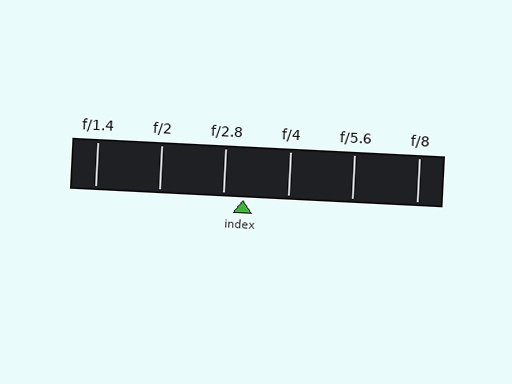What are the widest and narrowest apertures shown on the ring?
The widest aperture shown is f/1.4 and the narrowest is f/8.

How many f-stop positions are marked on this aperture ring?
There are 6 f-stop positions marked.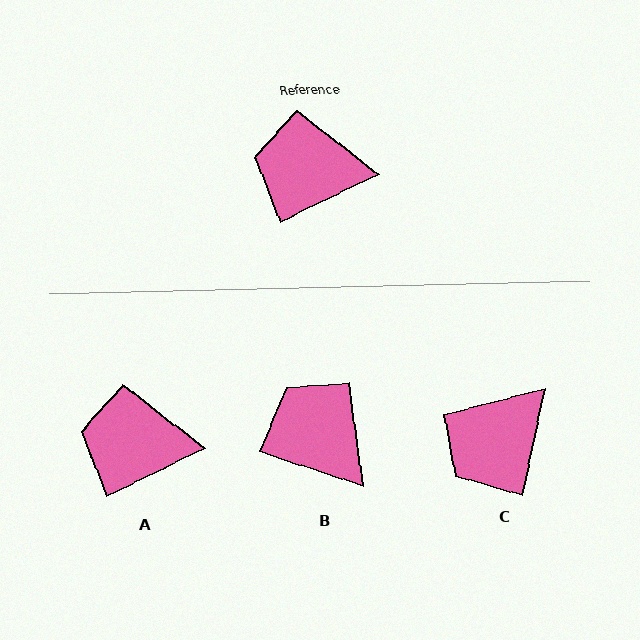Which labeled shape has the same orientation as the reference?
A.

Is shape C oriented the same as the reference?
No, it is off by about 52 degrees.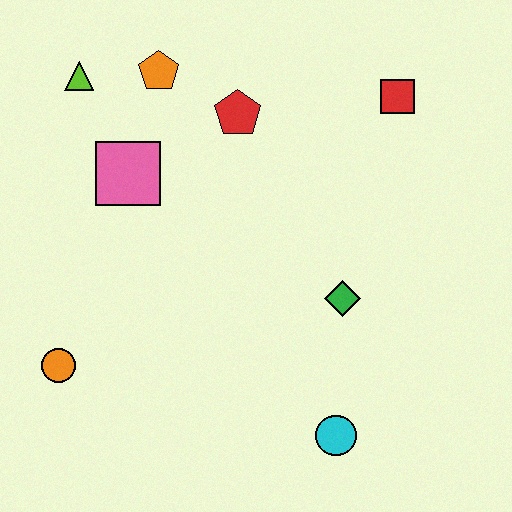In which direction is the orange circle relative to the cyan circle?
The orange circle is to the left of the cyan circle.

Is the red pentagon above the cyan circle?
Yes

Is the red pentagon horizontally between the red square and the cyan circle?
No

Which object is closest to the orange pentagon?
The lime triangle is closest to the orange pentagon.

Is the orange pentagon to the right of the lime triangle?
Yes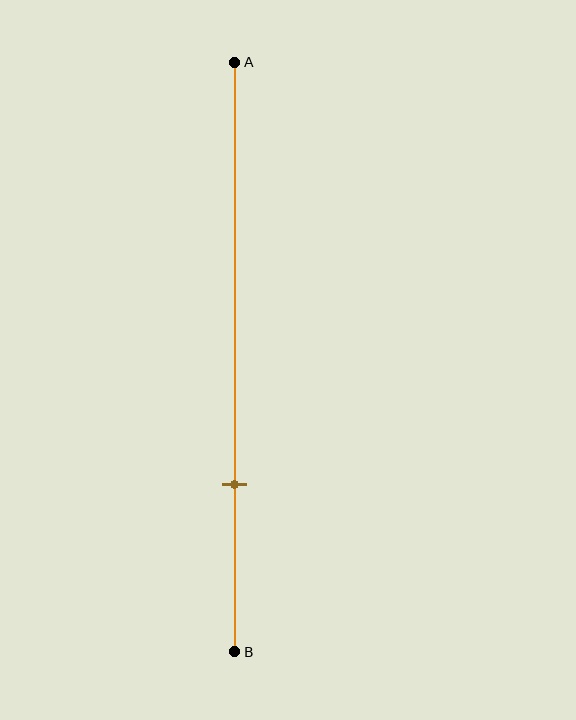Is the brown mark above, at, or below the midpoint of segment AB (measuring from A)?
The brown mark is below the midpoint of segment AB.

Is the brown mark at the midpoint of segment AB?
No, the mark is at about 70% from A, not at the 50% midpoint.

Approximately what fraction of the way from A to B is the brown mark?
The brown mark is approximately 70% of the way from A to B.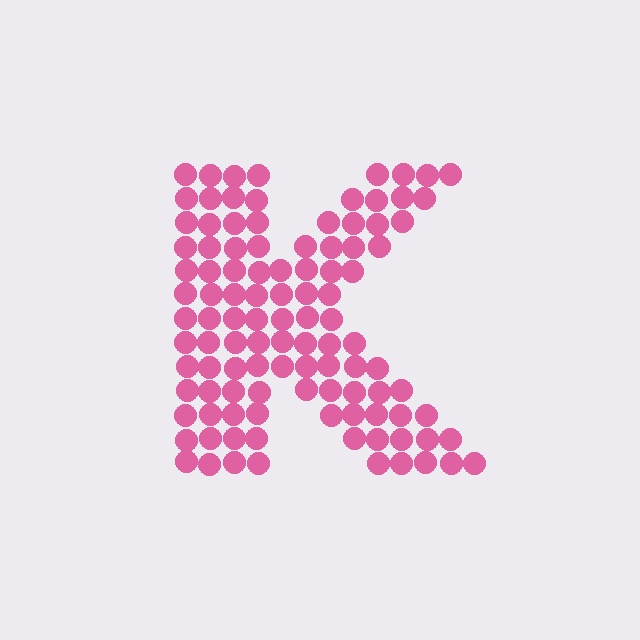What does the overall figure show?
The overall figure shows the letter K.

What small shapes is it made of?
It is made of small circles.